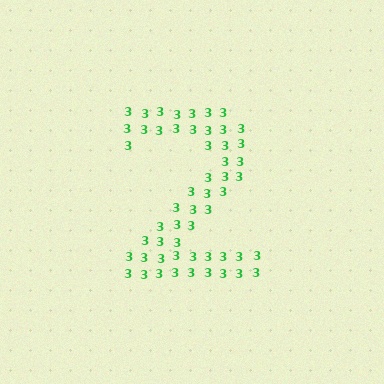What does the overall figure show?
The overall figure shows the digit 2.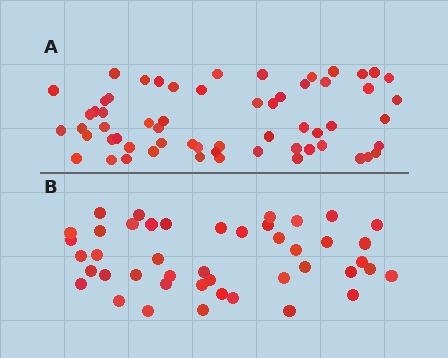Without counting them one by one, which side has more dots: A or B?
Region A (the top region) has more dots.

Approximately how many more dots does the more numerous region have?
Region A has approximately 15 more dots than region B.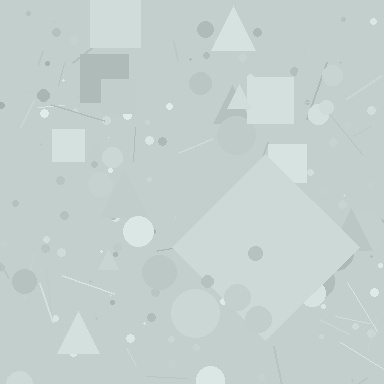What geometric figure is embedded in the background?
A diamond is embedded in the background.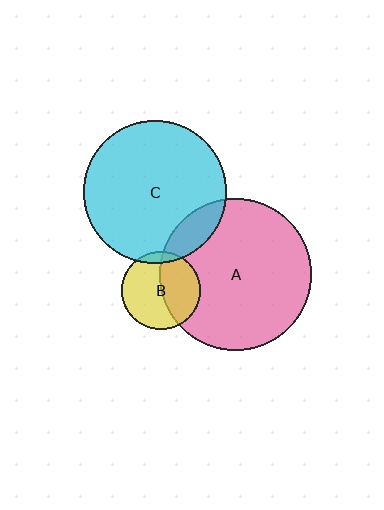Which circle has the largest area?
Circle A (pink).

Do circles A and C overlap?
Yes.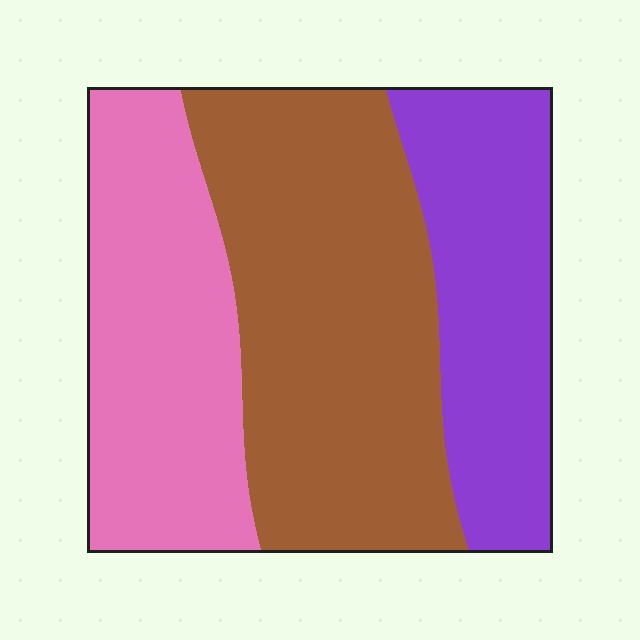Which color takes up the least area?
Purple, at roughly 25%.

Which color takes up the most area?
Brown, at roughly 45%.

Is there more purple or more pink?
Pink.